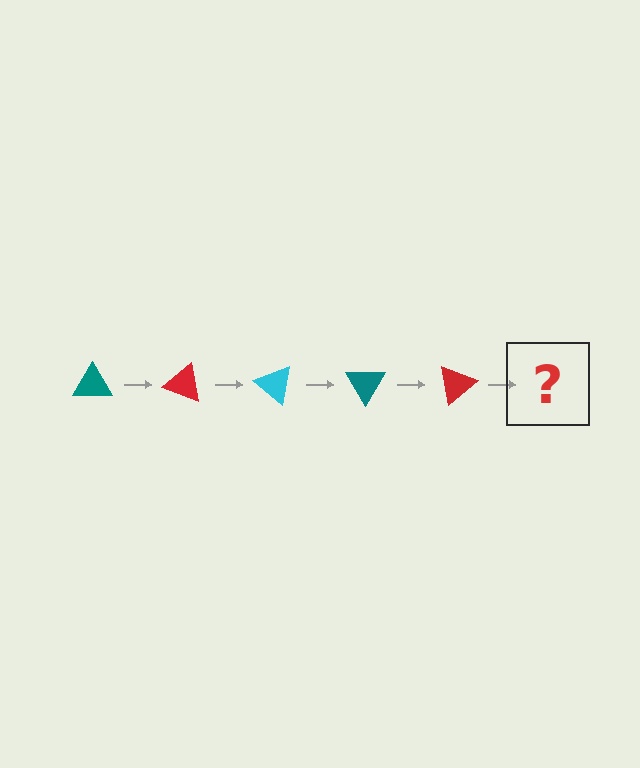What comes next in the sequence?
The next element should be a cyan triangle, rotated 100 degrees from the start.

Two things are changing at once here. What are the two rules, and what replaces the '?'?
The two rules are that it rotates 20 degrees each step and the color cycles through teal, red, and cyan. The '?' should be a cyan triangle, rotated 100 degrees from the start.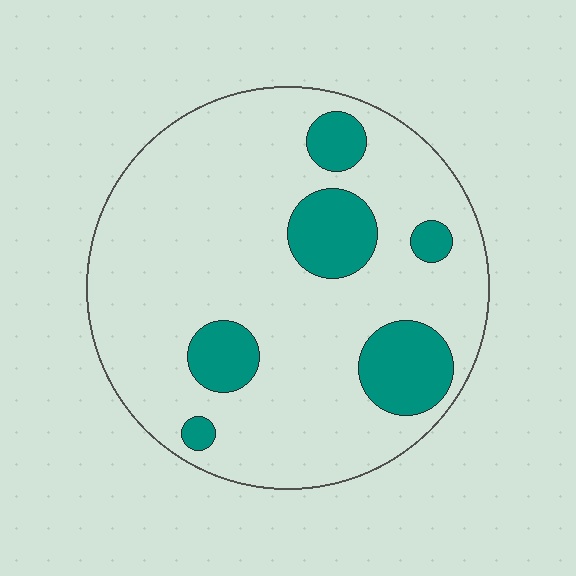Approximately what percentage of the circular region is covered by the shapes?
Approximately 20%.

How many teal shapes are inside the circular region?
6.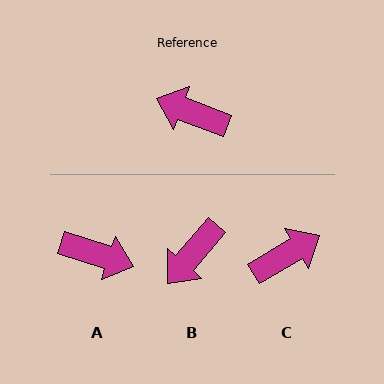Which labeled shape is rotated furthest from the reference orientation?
A, about 177 degrees away.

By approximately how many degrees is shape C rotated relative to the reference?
Approximately 129 degrees clockwise.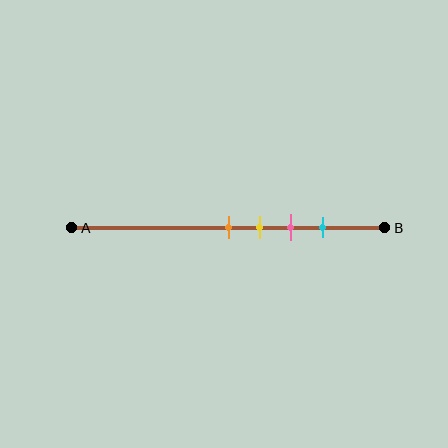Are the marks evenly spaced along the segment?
Yes, the marks are approximately evenly spaced.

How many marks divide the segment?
There are 4 marks dividing the segment.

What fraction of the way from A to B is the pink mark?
The pink mark is approximately 70% (0.7) of the way from A to B.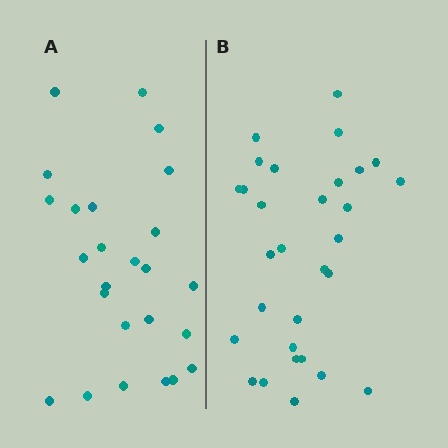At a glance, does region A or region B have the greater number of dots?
Region B (the right region) has more dots.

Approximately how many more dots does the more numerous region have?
Region B has about 5 more dots than region A.